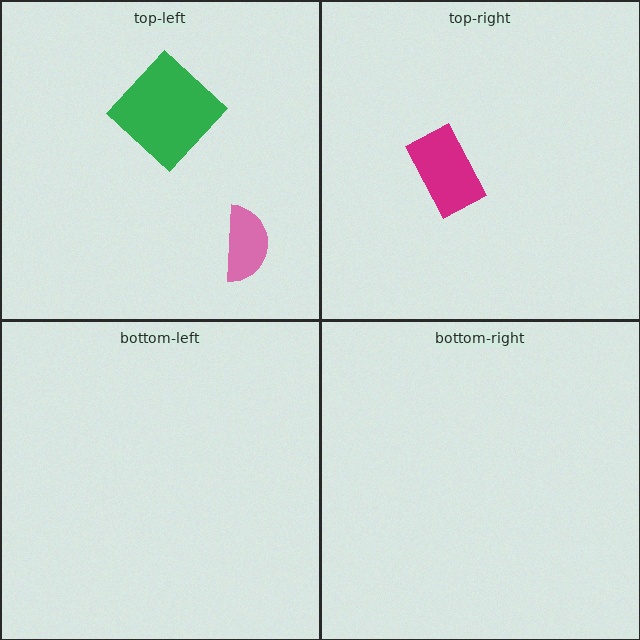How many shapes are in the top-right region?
1.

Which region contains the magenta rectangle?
The top-right region.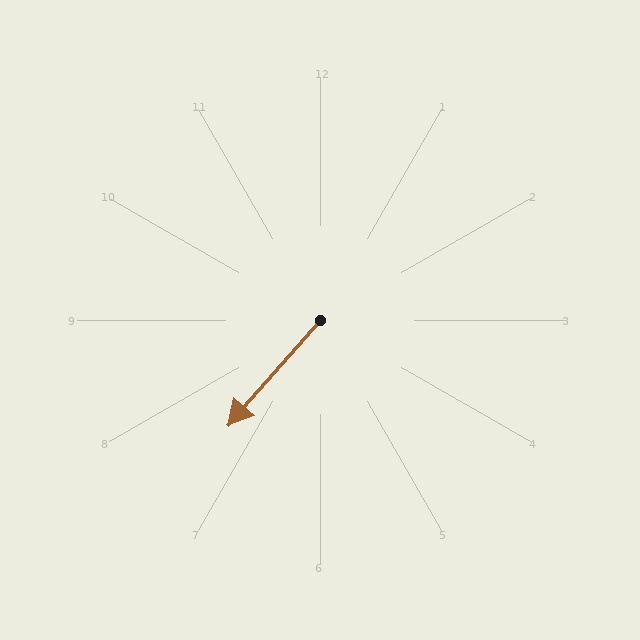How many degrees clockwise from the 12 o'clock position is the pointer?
Approximately 221 degrees.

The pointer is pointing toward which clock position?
Roughly 7 o'clock.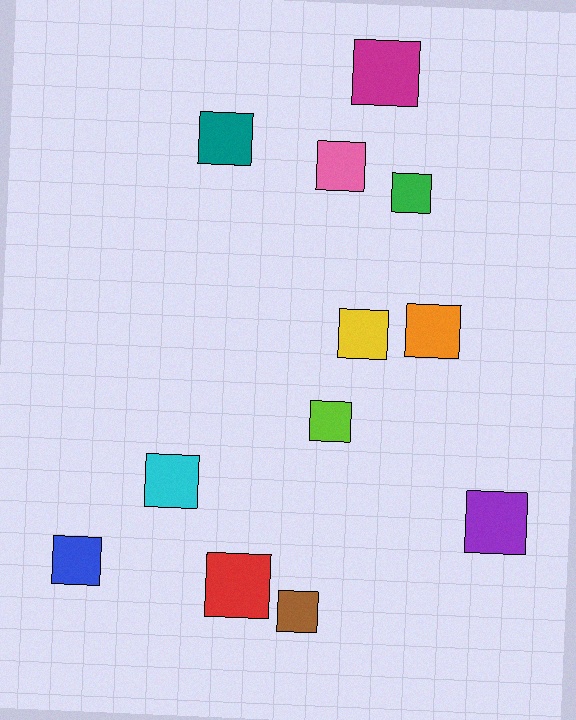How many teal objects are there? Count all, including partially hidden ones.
There is 1 teal object.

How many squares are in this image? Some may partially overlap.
There are 12 squares.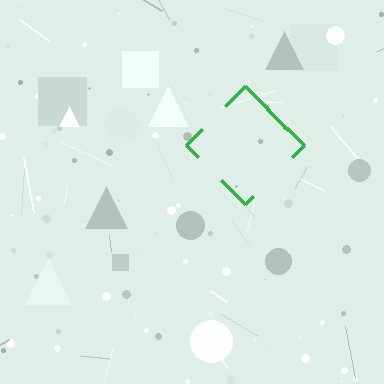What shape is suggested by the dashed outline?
The dashed outline suggests a diamond.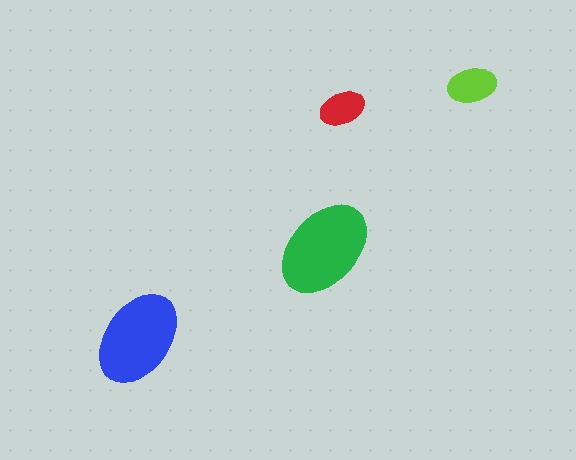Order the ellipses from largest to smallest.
the green one, the blue one, the lime one, the red one.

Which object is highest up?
The lime ellipse is topmost.